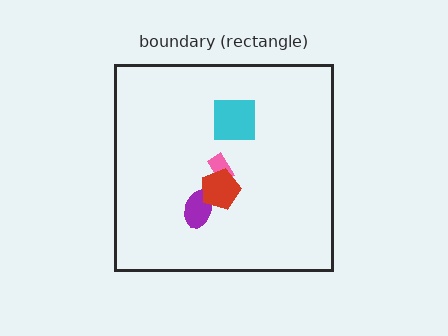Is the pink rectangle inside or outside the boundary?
Inside.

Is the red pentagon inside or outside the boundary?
Inside.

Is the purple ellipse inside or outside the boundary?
Inside.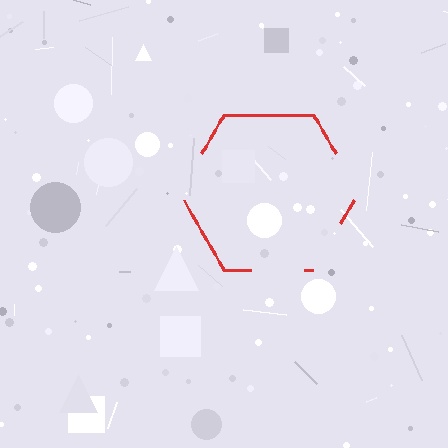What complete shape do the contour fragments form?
The contour fragments form a hexagon.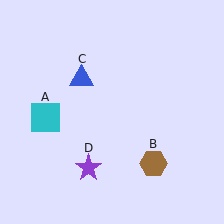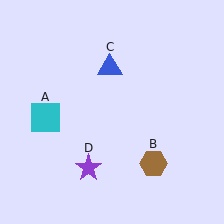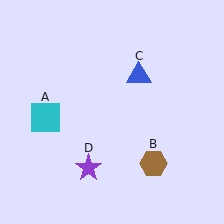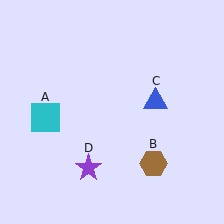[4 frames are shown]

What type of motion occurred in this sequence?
The blue triangle (object C) rotated clockwise around the center of the scene.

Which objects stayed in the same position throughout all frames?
Cyan square (object A) and brown hexagon (object B) and purple star (object D) remained stationary.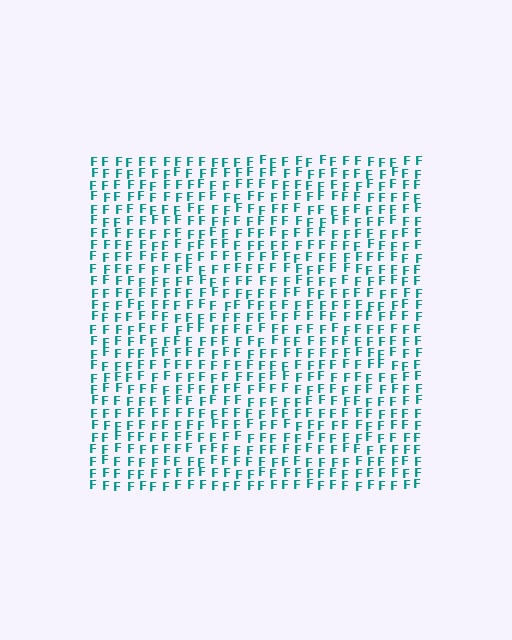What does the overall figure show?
The overall figure shows a square.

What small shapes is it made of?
It is made of small letter F's.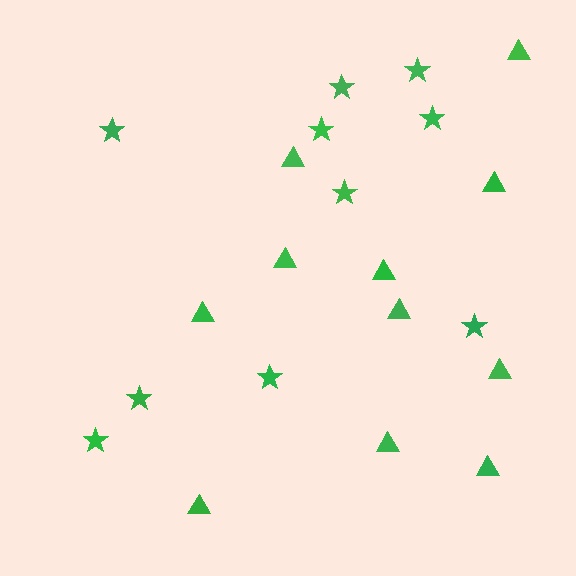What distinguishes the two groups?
There are 2 groups: one group of stars (10) and one group of triangles (11).